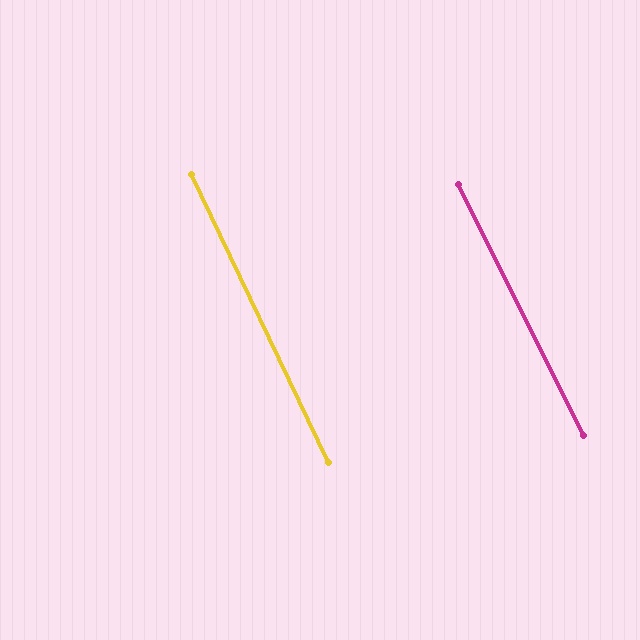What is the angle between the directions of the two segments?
Approximately 1 degree.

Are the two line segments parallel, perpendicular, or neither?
Parallel — their directions differ by only 0.9°.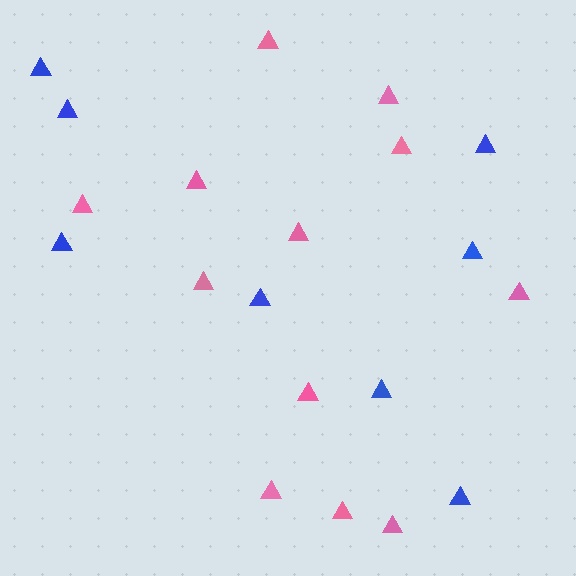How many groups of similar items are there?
There are 2 groups: one group of pink triangles (12) and one group of blue triangles (8).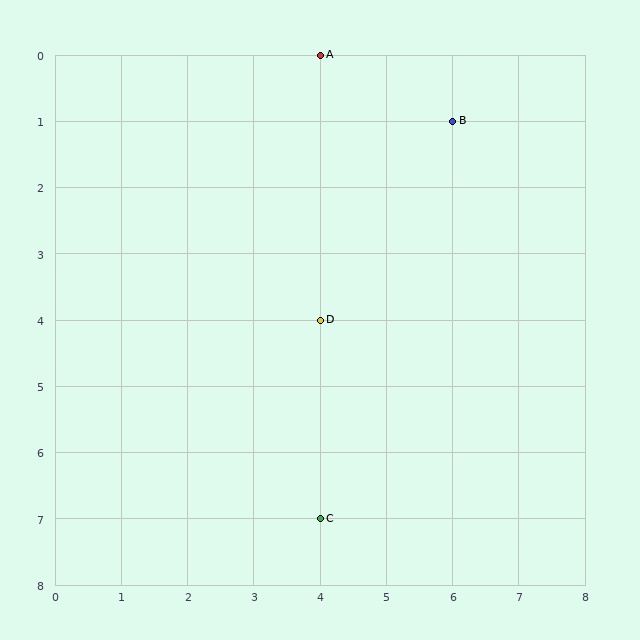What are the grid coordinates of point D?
Point D is at grid coordinates (4, 4).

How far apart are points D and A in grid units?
Points D and A are 4 rows apart.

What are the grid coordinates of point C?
Point C is at grid coordinates (4, 7).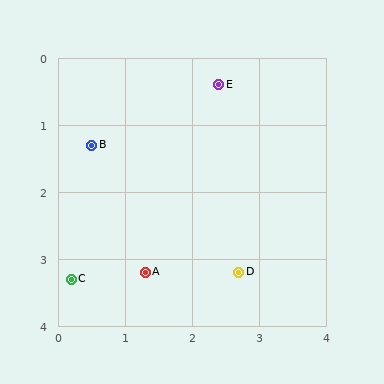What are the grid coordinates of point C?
Point C is at approximately (0.2, 3.3).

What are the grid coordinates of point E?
Point E is at approximately (2.4, 0.4).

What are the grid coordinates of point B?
Point B is at approximately (0.5, 1.3).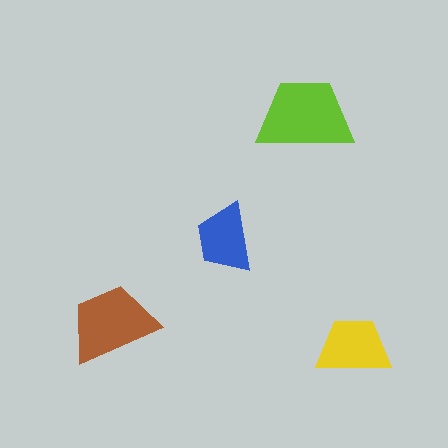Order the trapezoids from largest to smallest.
the lime one, the brown one, the yellow one, the blue one.